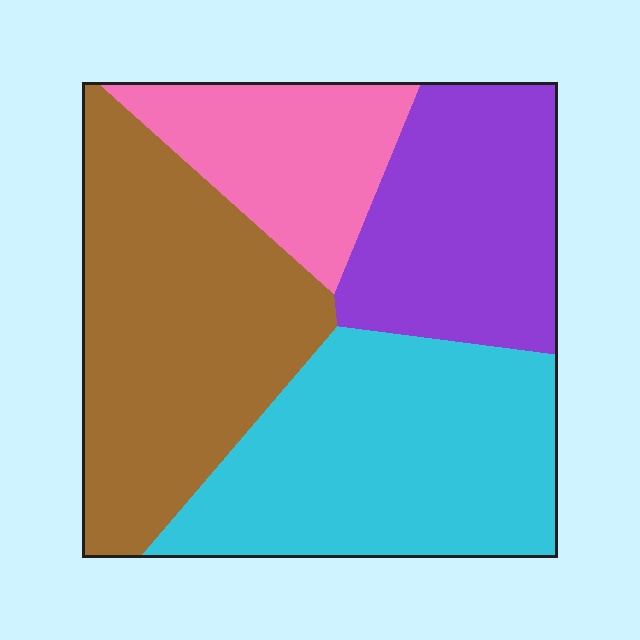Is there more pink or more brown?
Brown.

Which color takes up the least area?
Pink, at roughly 15%.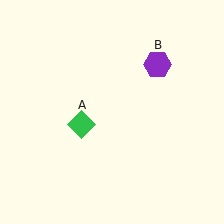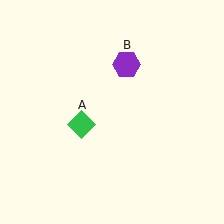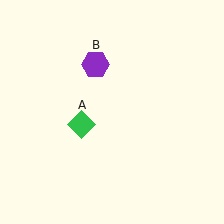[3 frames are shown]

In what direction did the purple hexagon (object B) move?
The purple hexagon (object B) moved left.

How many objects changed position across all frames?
1 object changed position: purple hexagon (object B).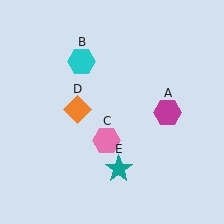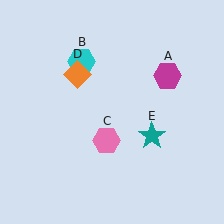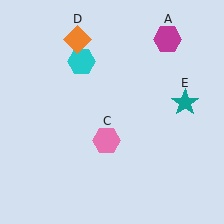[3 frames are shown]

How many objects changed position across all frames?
3 objects changed position: magenta hexagon (object A), orange diamond (object D), teal star (object E).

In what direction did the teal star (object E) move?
The teal star (object E) moved up and to the right.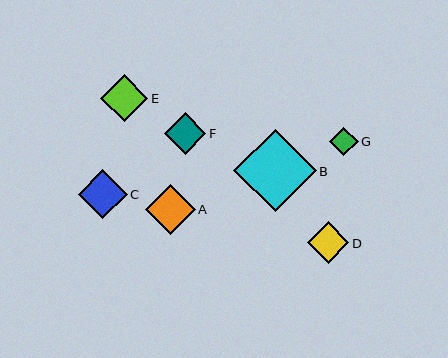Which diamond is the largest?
Diamond B is the largest with a size of approximately 83 pixels.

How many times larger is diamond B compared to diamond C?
Diamond B is approximately 1.7 times the size of diamond C.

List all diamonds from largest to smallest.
From largest to smallest: B, A, C, E, F, D, G.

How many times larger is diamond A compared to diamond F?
Diamond A is approximately 1.2 times the size of diamond F.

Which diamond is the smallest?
Diamond G is the smallest with a size of approximately 28 pixels.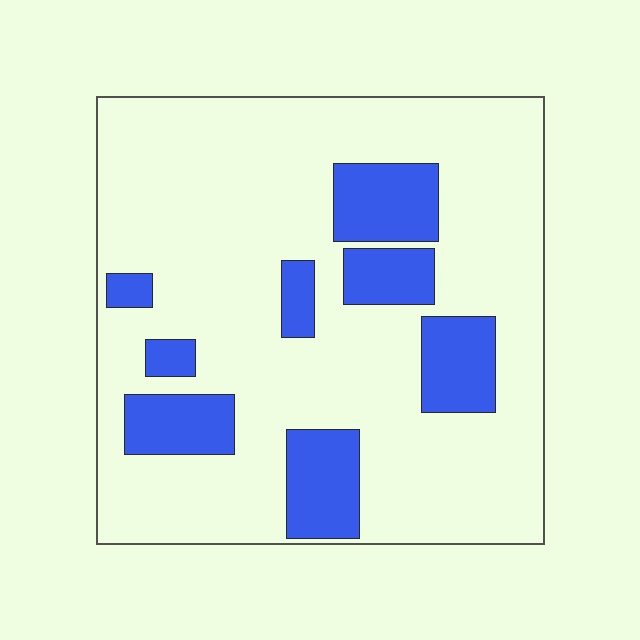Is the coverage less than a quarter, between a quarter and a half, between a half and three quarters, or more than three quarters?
Less than a quarter.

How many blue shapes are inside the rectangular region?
8.